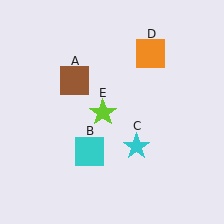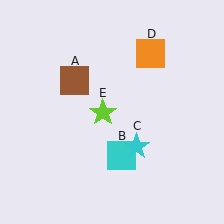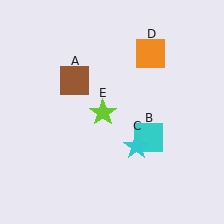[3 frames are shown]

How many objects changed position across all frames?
1 object changed position: cyan square (object B).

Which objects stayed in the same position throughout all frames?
Brown square (object A) and cyan star (object C) and orange square (object D) and lime star (object E) remained stationary.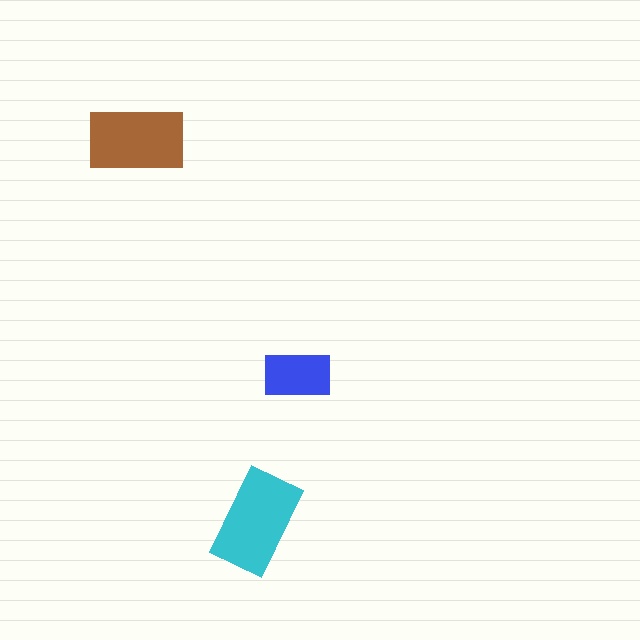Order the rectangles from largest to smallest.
the cyan one, the brown one, the blue one.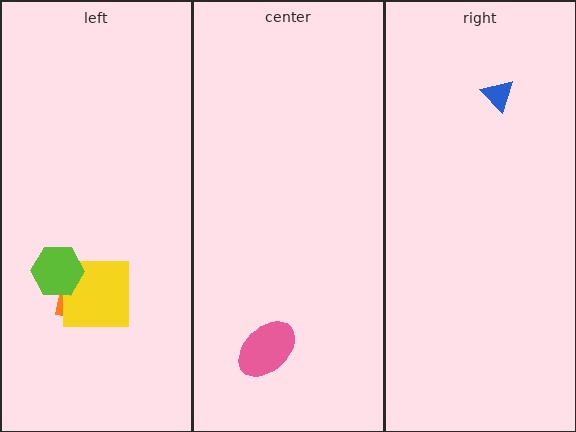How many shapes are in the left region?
3.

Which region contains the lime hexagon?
The left region.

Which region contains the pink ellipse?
The center region.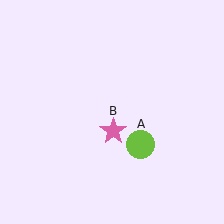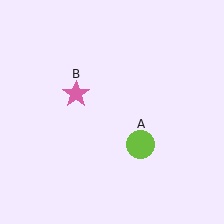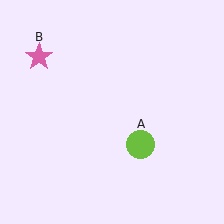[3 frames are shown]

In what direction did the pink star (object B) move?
The pink star (object B) moved up and to the left.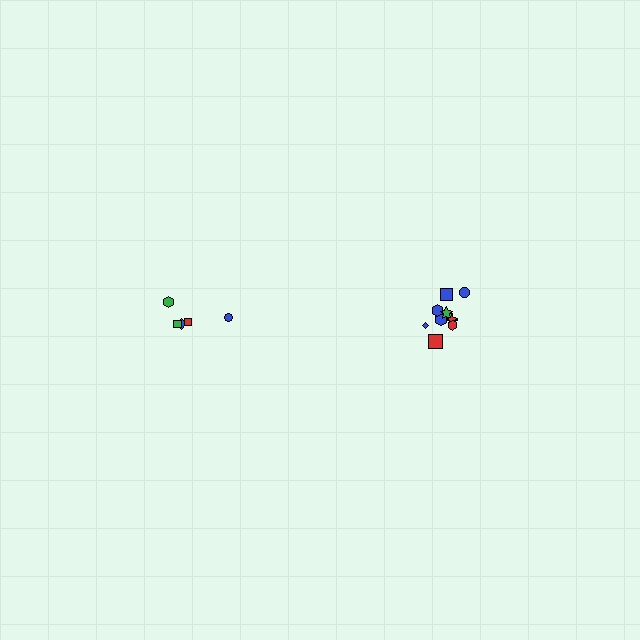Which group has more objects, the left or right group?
The right group.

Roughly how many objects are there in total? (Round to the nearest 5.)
Roughly 15 objects in total.